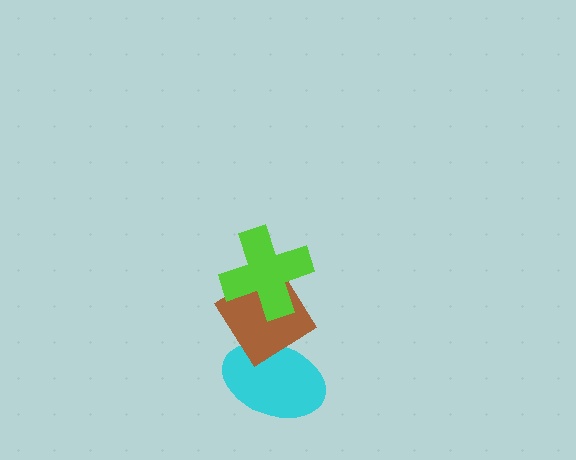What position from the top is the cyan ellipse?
The cyan ellipse is 3rd from the top.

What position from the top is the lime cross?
The lime cross is 1st from the top.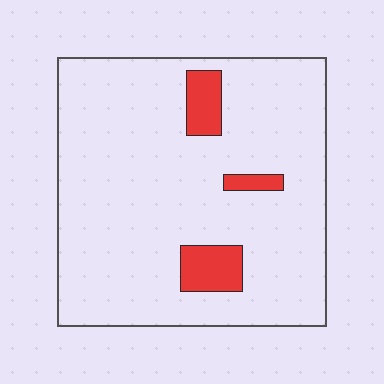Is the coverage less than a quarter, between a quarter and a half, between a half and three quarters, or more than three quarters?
Less than a quarter.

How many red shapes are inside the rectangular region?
3.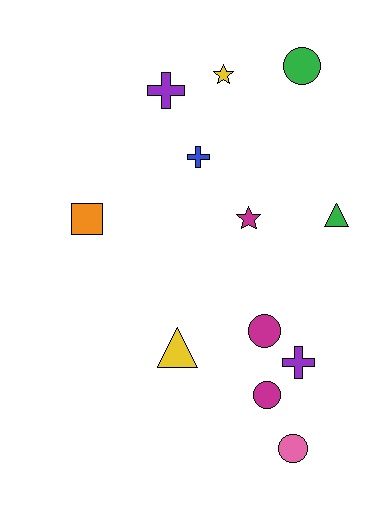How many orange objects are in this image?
There is 1 orange object.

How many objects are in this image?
There are 12 objects.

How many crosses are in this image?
There are 3 crosses.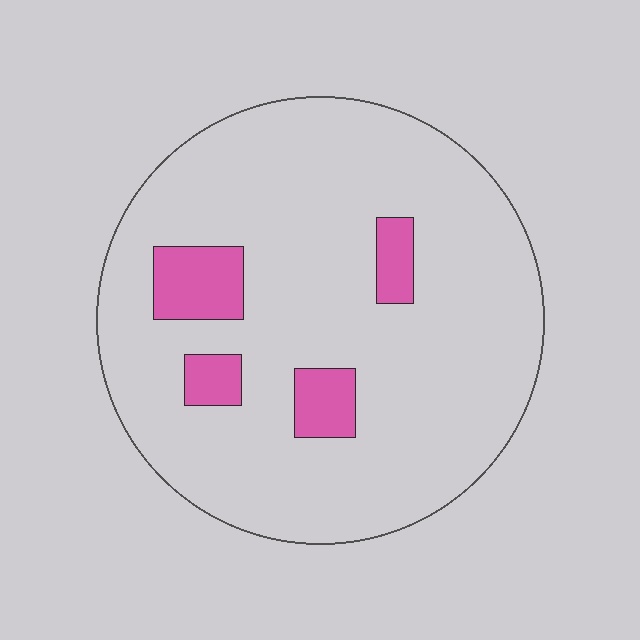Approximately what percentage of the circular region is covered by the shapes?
Approximately 10%.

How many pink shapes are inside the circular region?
4.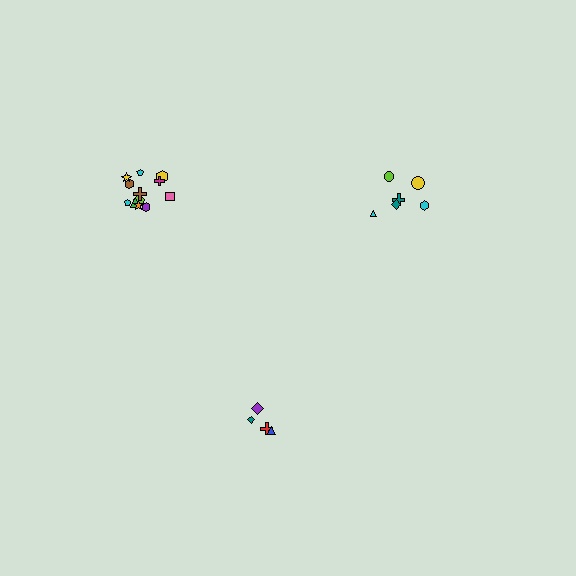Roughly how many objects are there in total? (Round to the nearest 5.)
Roughly 20 objects in total.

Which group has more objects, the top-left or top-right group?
The top-left group.